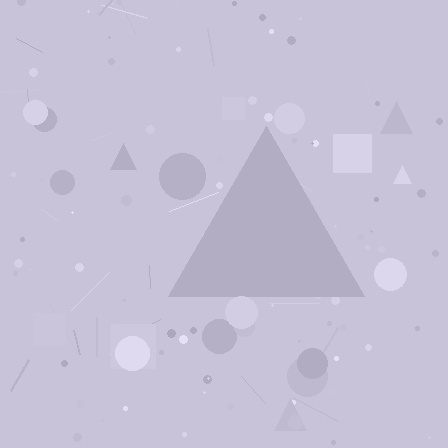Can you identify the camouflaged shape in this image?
The camouflaged shape is a triangle.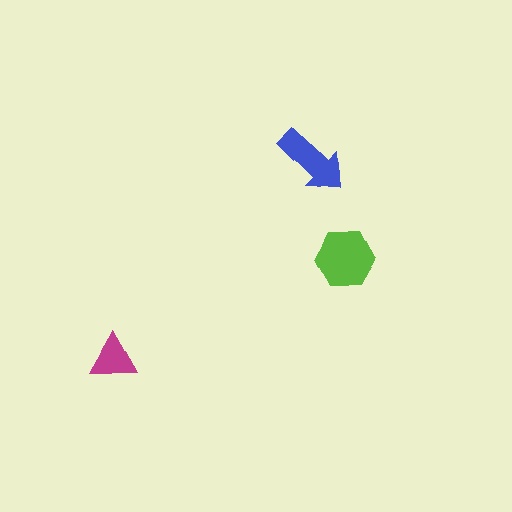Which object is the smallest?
The magenta triangle.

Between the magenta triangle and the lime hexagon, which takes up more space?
The lime hexagon.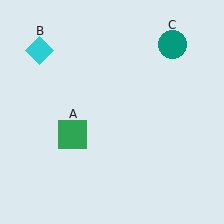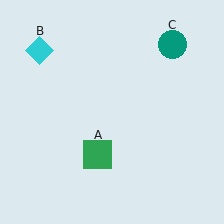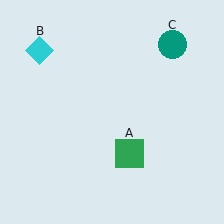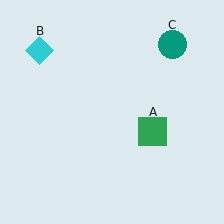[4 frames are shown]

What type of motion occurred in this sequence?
The green square (object A) rotated counterclockwise around the center of the scene.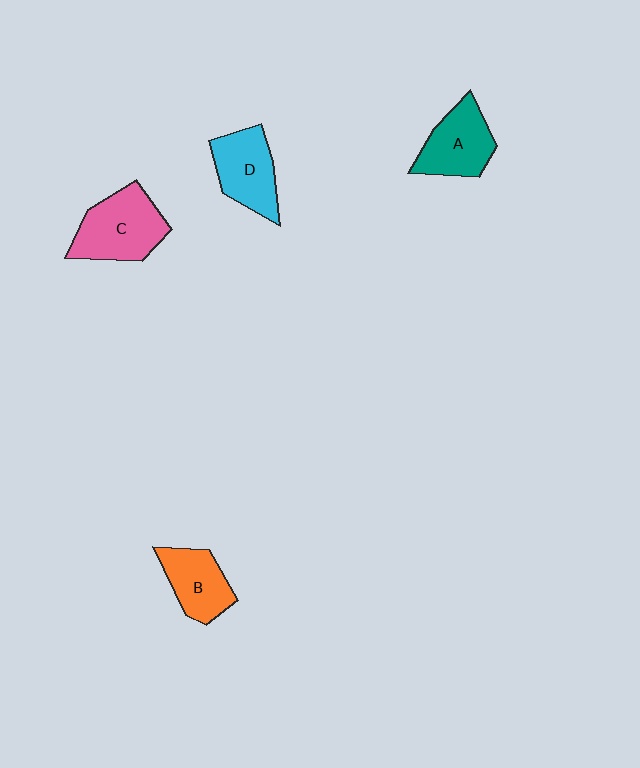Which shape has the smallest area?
Shape B (orange).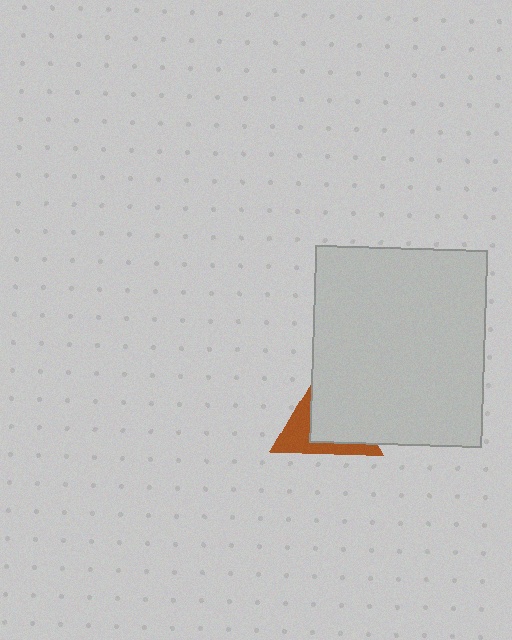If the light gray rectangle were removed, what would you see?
You would see the complete brown triangle.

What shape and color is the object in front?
The object in front is a light gray rectangle.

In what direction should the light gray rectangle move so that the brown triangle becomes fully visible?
The light gray rectangle should move toward the upper-right. That is the shortest direction to clear the overlap and leave the brown triangle fully visible.